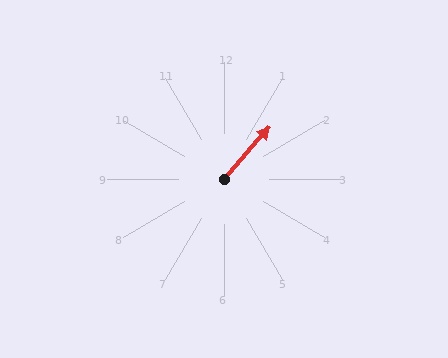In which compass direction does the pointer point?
Northeast.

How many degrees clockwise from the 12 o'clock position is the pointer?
Approximately 41 degrees.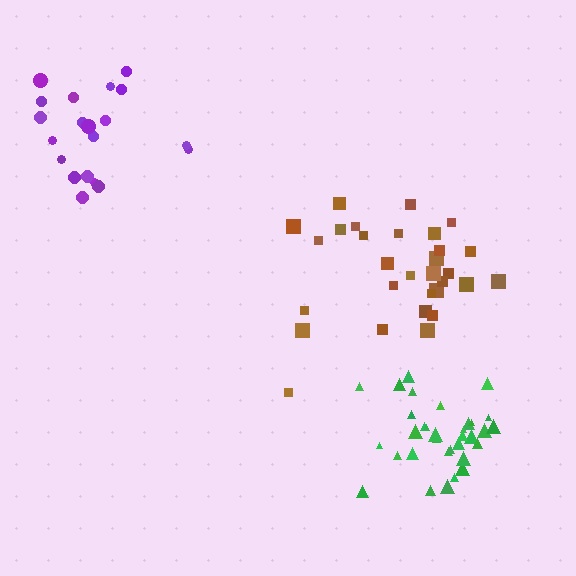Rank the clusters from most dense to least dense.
green, brown, purple.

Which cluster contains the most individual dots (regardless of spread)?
Green (34).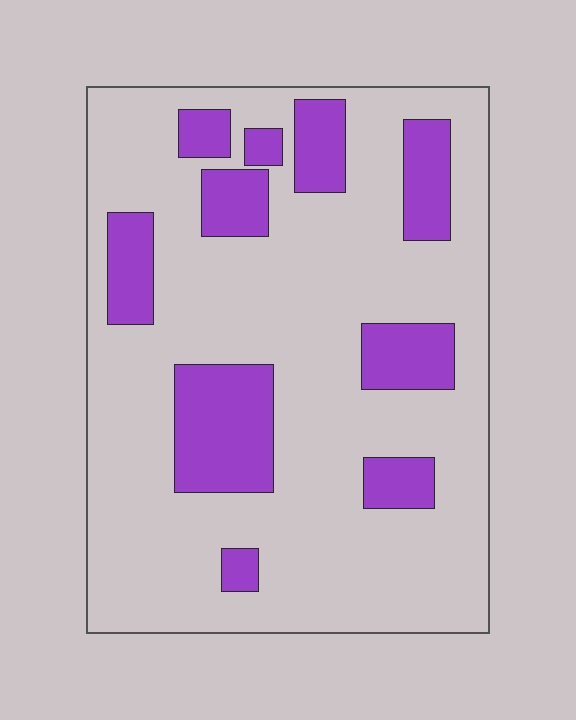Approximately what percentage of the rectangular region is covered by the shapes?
Approximately 20%.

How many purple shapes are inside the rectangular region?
10.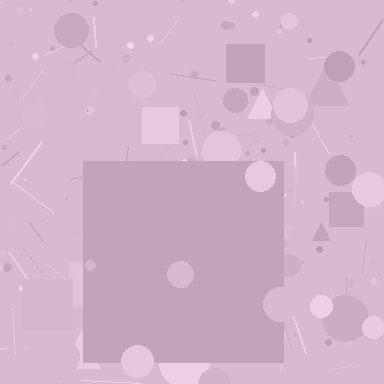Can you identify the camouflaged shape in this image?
The camouflaged shape is a square.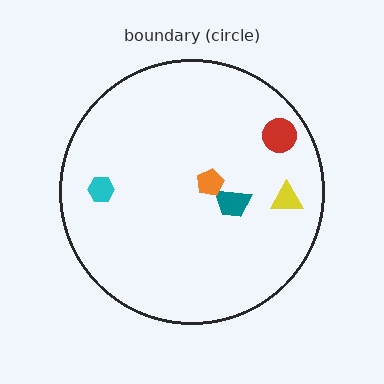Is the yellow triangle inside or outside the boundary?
Inside.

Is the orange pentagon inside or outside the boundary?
Inside.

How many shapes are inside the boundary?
5 inside, 0 outside.